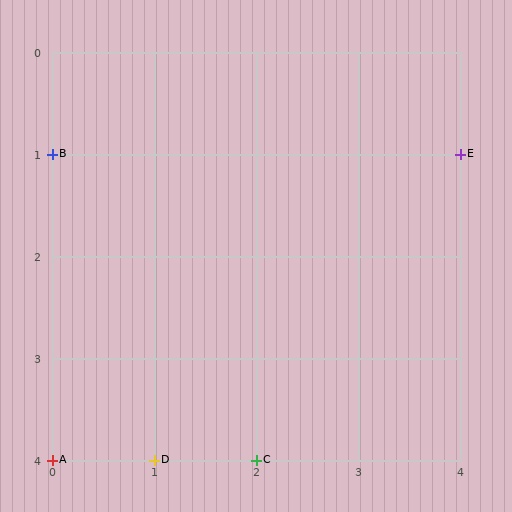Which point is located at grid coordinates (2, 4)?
Point C is at (2, 4).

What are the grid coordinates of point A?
Point A is at grid coordinates (0, 4).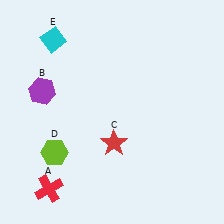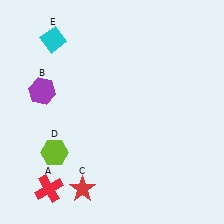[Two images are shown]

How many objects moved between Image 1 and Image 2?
1 object moved between the two images.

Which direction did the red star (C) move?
The red star (C) moved down.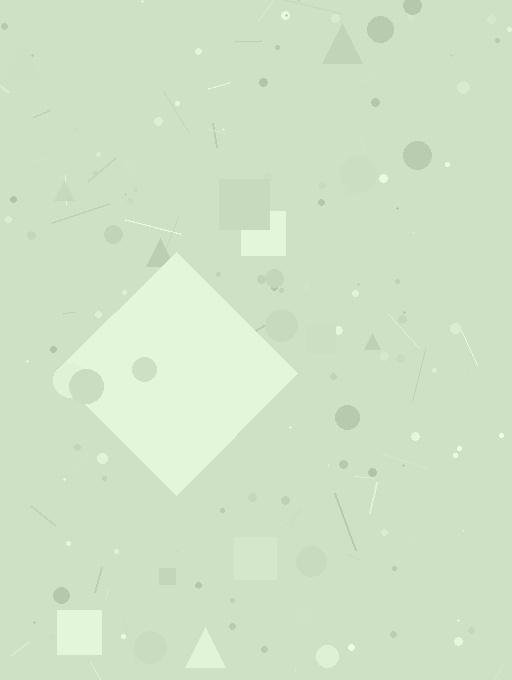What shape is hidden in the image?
A diamond is hidden in the image.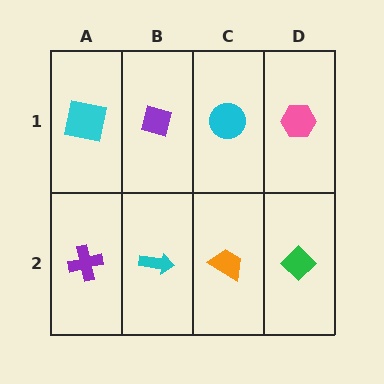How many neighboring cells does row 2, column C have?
3.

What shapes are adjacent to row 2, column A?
A cyan square (row 1, column A), a cyan arrow (row 2, column B).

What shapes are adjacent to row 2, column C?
A cyan circle (row 1, column C), a cyan arrow (row 2, column B), a green diamond (row 2, column D).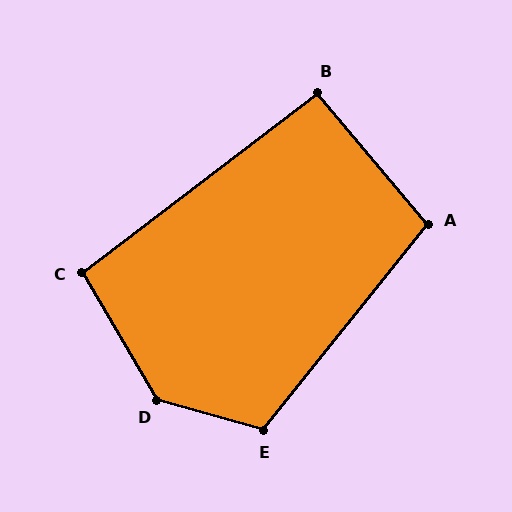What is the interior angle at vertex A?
Approximately 102 degrees (obtuse).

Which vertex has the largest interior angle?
D, at approximately 136 degrees.